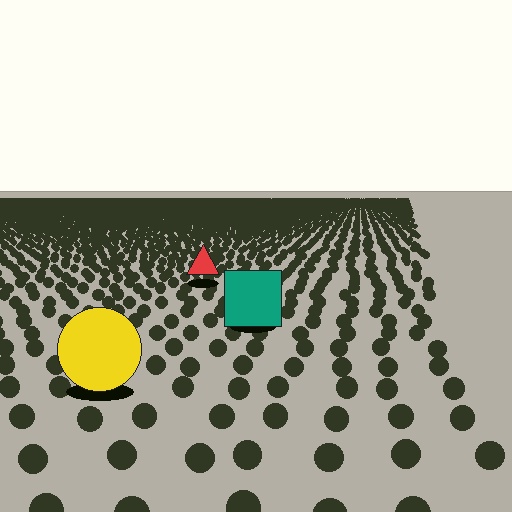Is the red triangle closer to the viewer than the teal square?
No. The teal square is closer — you can tell from the texture gradient: the ground texture is coarser near it.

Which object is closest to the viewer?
The yellow circle is closest. The texture marks near it are larger and more spread out.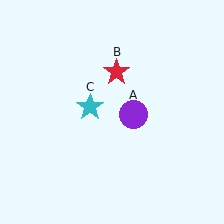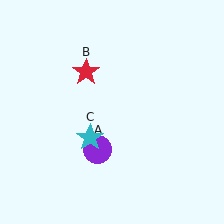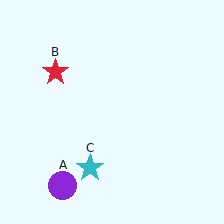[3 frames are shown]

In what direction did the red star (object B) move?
The red star (object B) moved left.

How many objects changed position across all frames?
3 objects changed position: purple circle (object A), red star (object B), cyan star (object C).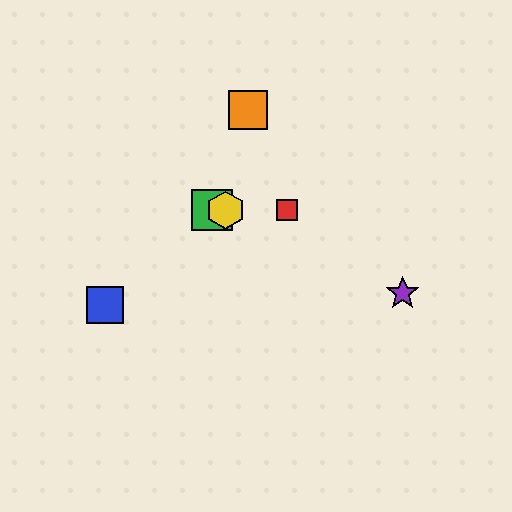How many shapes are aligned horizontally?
3 shapes (the red square, the green square, the yellow hexagon) are aligned horizontally.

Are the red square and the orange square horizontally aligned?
No, the red square is at y≈210 and the orange square is at y≈110.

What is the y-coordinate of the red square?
The red square is at y≈210.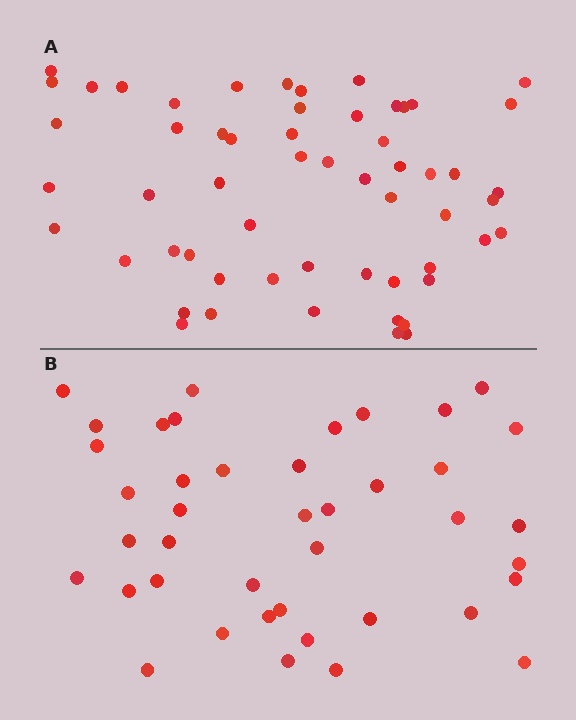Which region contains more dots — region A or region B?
Region A (the top region) has more dots.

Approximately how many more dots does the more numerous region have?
Region A has approximately 15 more dots than region B.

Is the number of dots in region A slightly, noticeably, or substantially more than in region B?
Region A has noticeably more, but not dramatically so. The ratio is roughly 1.4 to 1.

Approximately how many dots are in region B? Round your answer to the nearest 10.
About 40 dots. (The exact count is 41, which rounds to 40.)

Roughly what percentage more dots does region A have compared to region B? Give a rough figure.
About 40% more.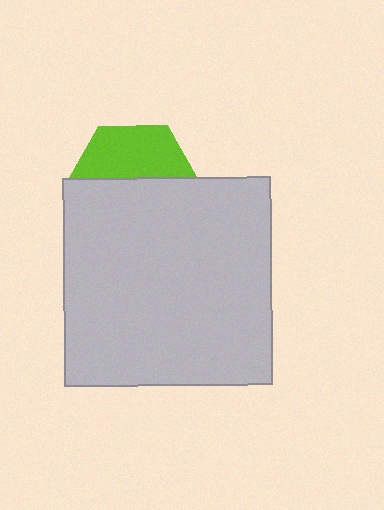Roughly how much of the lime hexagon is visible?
A small part of it is visible (roughly 42%).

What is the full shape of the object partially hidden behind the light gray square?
The partially hidden object is a lime hexagon.